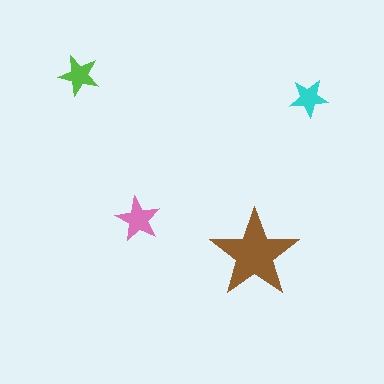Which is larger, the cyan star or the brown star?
The brown one.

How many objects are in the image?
There are 4 objects in the image.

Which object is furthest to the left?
The lime star is leftmost.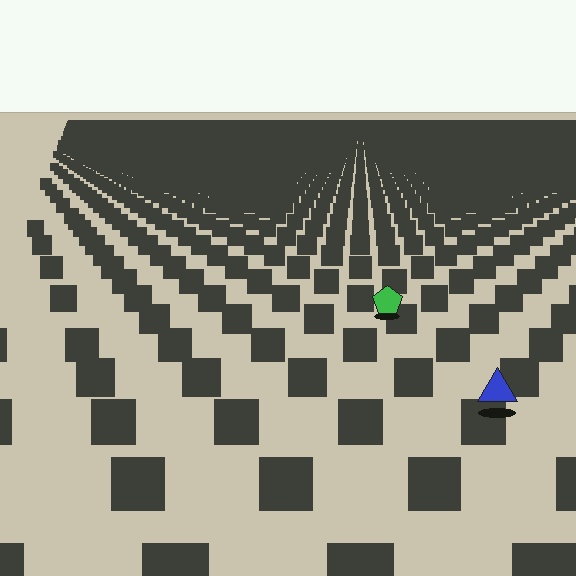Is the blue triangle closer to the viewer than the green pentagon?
Yes. The blue triangle is closer — you can tell from the texture gradient: the ground texture is coarser near it.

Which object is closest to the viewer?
The blue triangle is closest. The texture marks near it are larger and more spread out.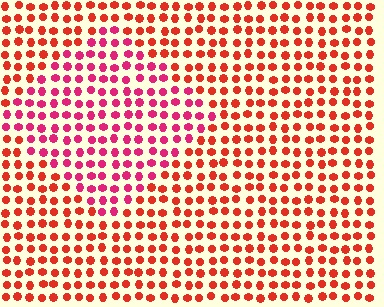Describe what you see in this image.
The image is filled with small red elements in a uniform arrangement. A diamond-shaped region is visible where the elements are tinted to a slightly different hue, forming a subtle color boundary.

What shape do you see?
I see a diamond.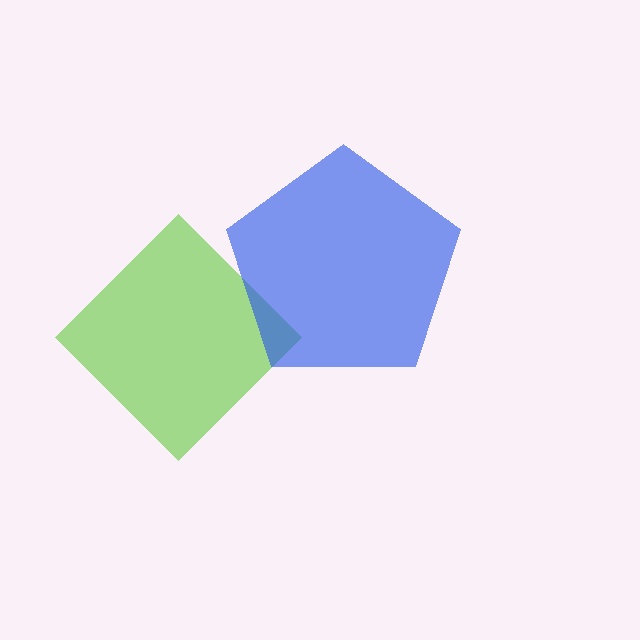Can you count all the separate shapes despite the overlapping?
Yes, there are 2 separate shapes.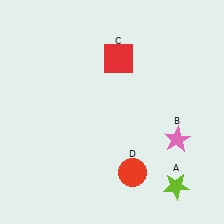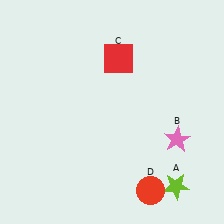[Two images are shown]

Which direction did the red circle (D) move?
The red circle (D) moved right.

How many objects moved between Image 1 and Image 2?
1 object moved between the two images.